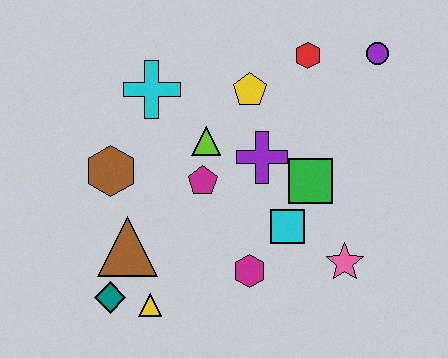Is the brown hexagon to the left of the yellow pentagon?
Yes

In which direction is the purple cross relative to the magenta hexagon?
The purple cross is above the magenta hexagon.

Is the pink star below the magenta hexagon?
No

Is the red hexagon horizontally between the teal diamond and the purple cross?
No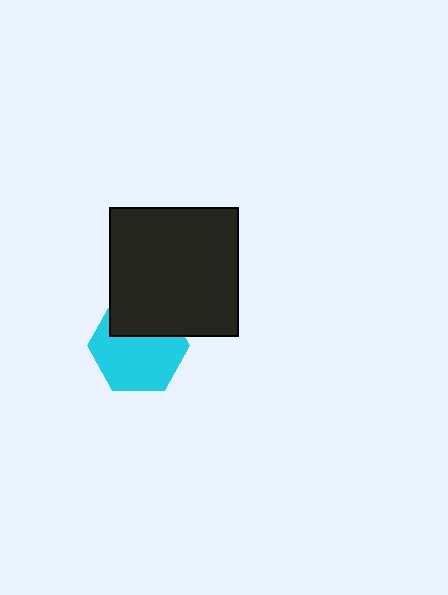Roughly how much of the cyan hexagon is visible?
Most of it is visible (roughly 66%).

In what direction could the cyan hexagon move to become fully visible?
The cyan hexagon could move down. That would shift it out from behind the black square entirely.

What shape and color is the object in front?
The object in front is a black square.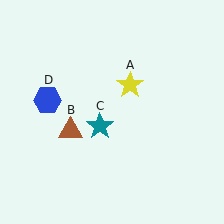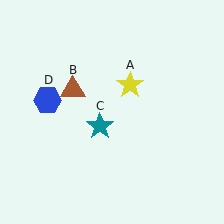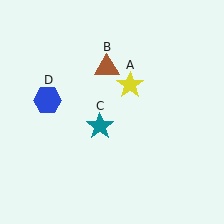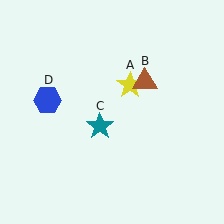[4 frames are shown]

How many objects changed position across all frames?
1 object changed position: brown triangle (object B).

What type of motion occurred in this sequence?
The brown triangle (object B) rotated clockwise around the center of the scene.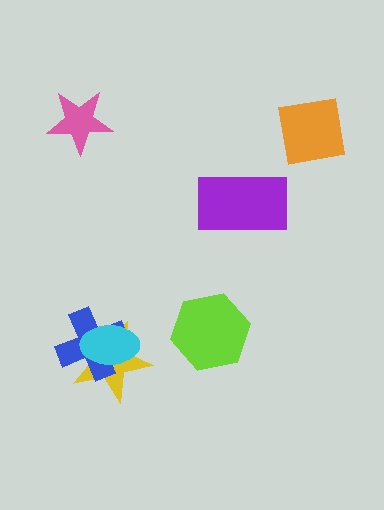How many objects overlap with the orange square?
0 objects overlap with the orange square.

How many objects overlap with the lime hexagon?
0 objects overlap with the lime hexagon.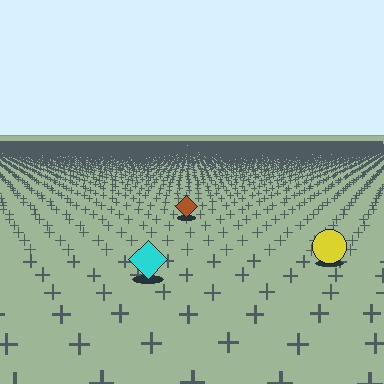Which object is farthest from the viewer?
The brown diamond is farthest from the viewer. It appears smaller and the ground texture around it is denser.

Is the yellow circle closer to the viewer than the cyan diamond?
No. The cyan diamond is closer — you can tell from the texture gradient: the ground texture is coarser near it.